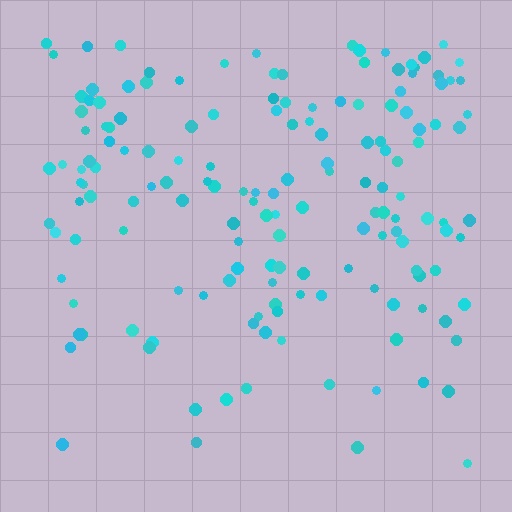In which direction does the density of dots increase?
From bottom to top, with the top side densest.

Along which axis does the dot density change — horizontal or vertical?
Vertical.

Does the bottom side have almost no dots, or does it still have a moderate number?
Still a moderate number, just noticeably fewer than the top.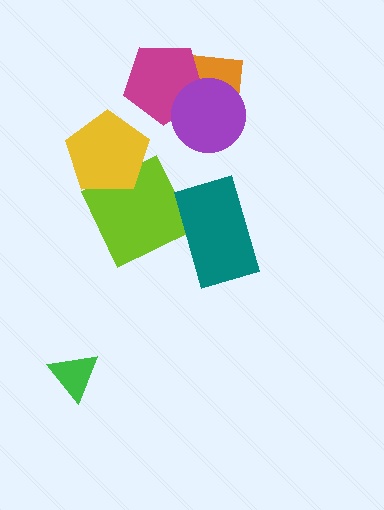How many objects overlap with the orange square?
2 objects overlap with the orange square.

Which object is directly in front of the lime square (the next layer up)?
The teal rectangle is directly in front of the lime square.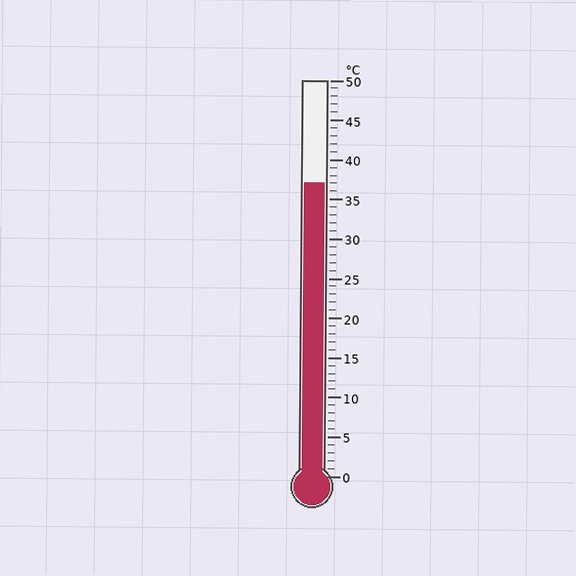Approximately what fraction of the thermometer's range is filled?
The thermometer is filled to approximately 75% of its range.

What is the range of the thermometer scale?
The thermometer scale ranges from 0°C to 50°C.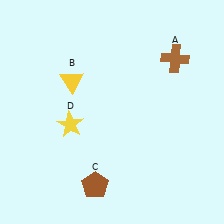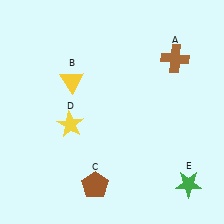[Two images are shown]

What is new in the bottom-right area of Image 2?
A green star (E) was added in the bottom-right area of Image 2.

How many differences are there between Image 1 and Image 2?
There is 1 difference between the two images.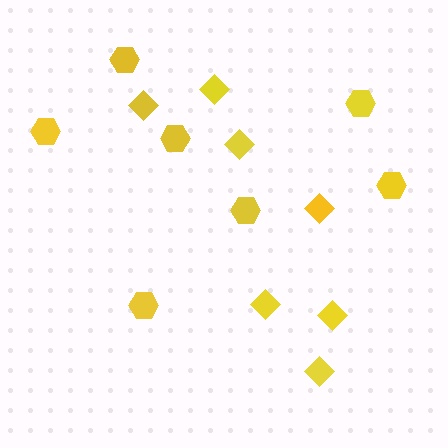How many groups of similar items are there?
There are 2 groups: one group of hexagons (7) and one group of diamonds (7).